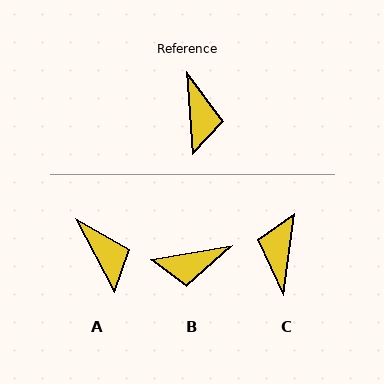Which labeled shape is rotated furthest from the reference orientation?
C, about 169 degrees away.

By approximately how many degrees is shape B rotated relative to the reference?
Approximately 84 degrees clockwise.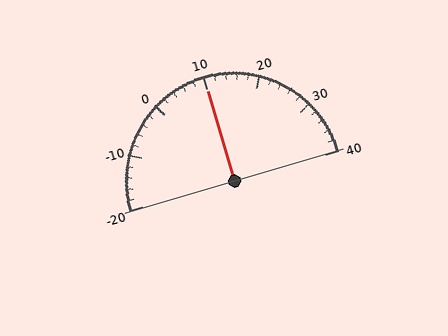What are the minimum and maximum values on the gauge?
The gauge ranges from -20 to 40.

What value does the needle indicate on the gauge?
The needle indicates approximately 10.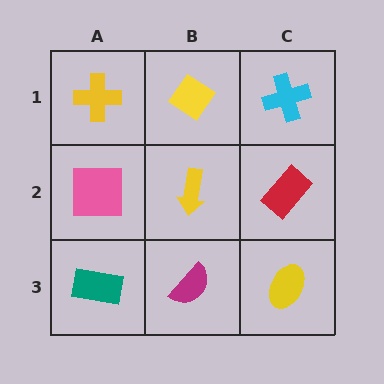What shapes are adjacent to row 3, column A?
A pink square (row 2, column A), a magenta semicircle (row 3, column B).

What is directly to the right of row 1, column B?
A cyan cross.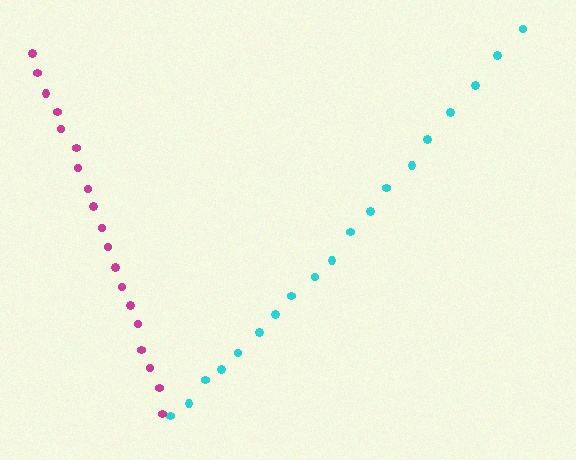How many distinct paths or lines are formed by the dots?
There are 2 distinct paths.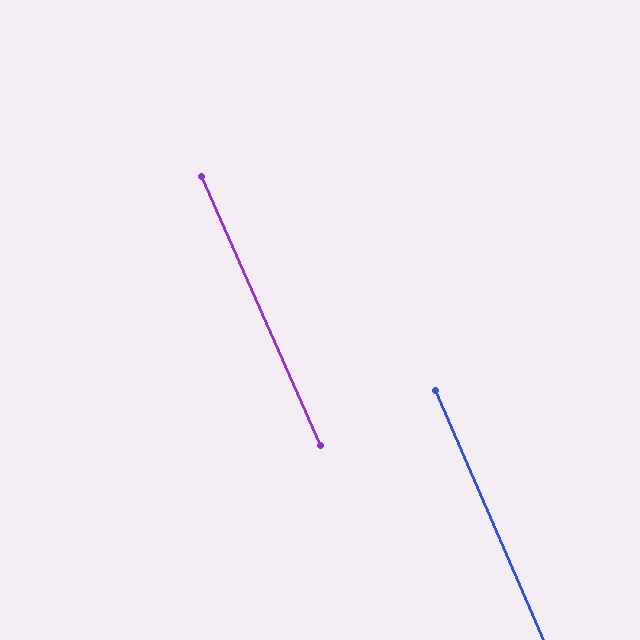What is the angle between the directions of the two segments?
Approximately 0 degrees.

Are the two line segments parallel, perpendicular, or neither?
Parallel — their directions differ by only 0.4°.